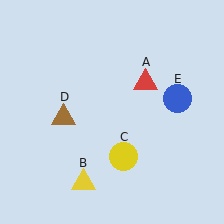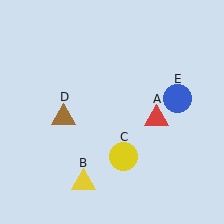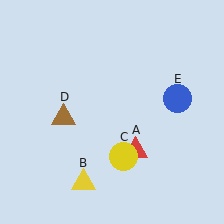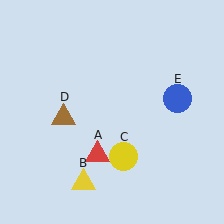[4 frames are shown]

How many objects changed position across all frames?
1 object changed position: red triangle (object A).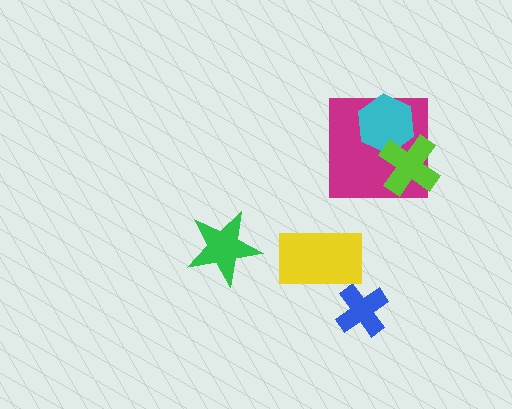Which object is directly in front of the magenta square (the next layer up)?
The cyan hexagon is directly in front of the magenta square.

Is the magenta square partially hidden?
Yes, it is partially covered by another shape.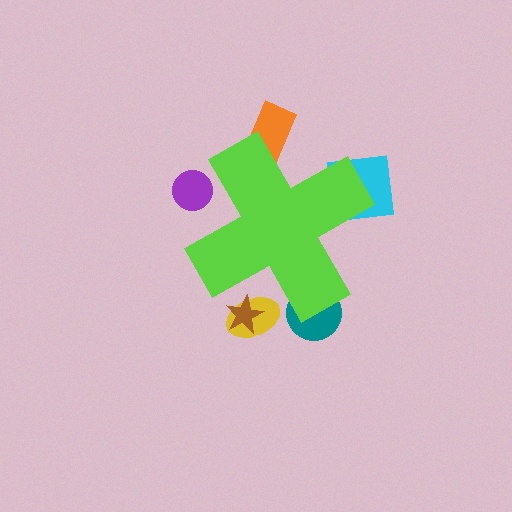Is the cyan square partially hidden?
Yes, the cyan square is partially hidden behind the lime cross.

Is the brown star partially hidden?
Yes, the brown star is partially hidden behind the lime cross.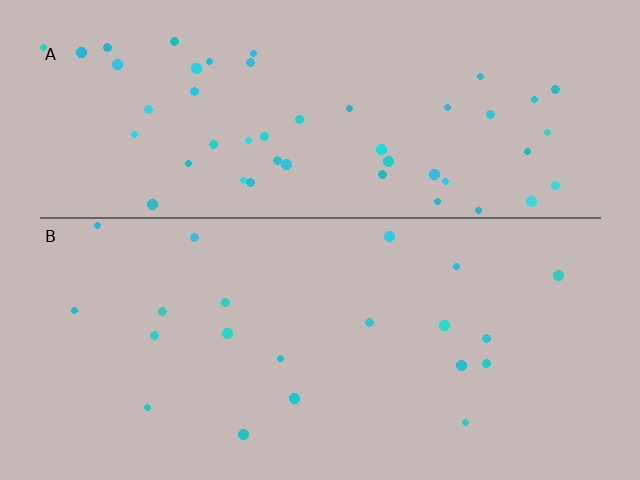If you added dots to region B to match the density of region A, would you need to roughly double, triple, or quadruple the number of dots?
Approximately double.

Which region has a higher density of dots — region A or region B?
A (the top).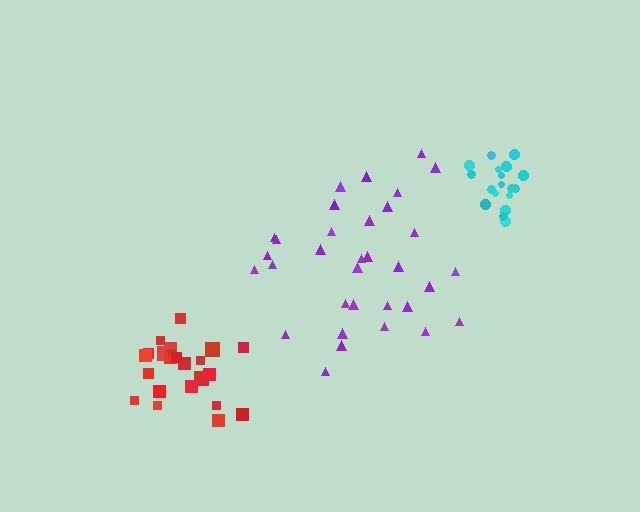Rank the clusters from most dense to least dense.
cyan, red, purple.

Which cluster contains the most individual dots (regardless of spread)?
Purple (33).